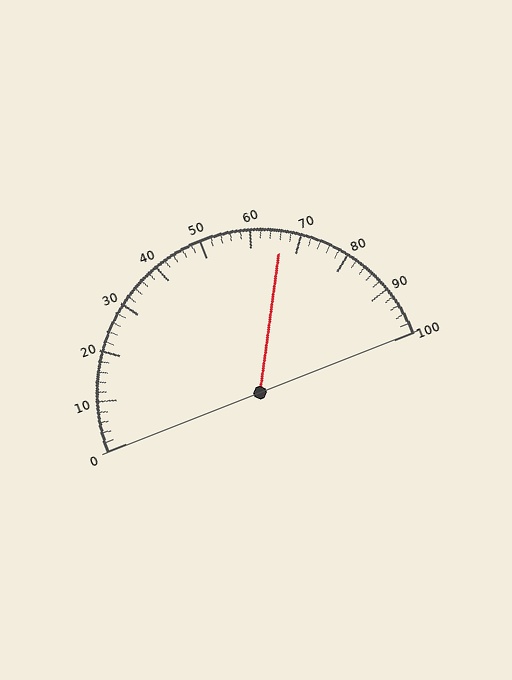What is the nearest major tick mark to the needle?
The nearest major tick mark is 70.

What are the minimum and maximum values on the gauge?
The gauge ranges from 0 to 100.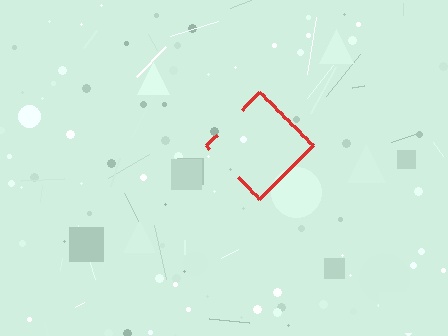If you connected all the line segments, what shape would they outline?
They would outline a diamond.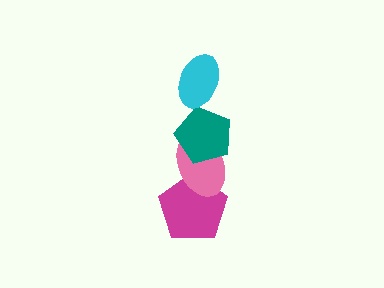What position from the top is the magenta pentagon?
The magenta pentagon is 4th from the top.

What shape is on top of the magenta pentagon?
The pink ellipse is on top of the magenta pentagon.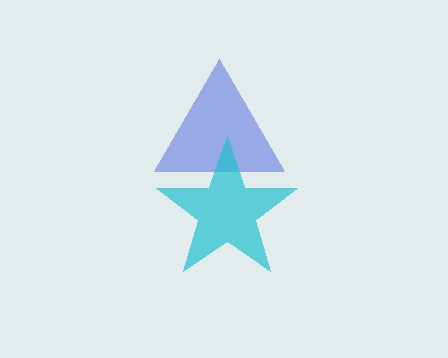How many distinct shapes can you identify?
There are 2 distinct shapes: a blue triangle, a cyan star.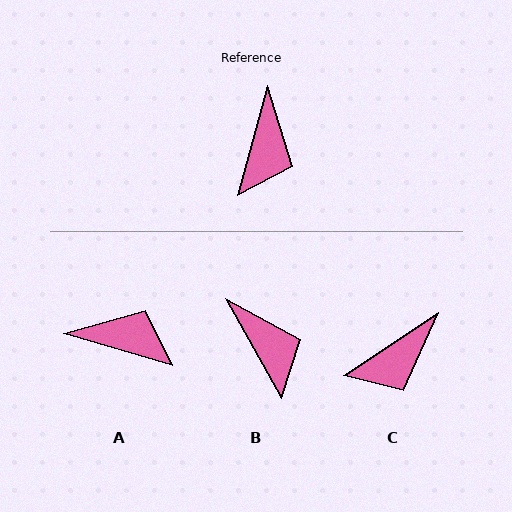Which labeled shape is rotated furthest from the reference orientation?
A, about 89 degrees away.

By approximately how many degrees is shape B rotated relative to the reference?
Approximately 45 degrees counter-clockwise.